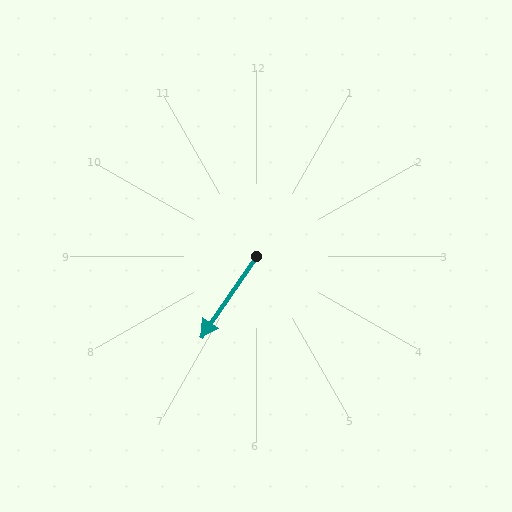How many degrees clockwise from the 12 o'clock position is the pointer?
Approximately 214 degrees.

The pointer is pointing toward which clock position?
Roughly 7 o'clock.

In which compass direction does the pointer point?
Southwest.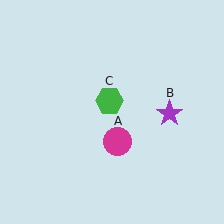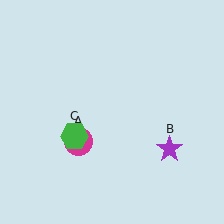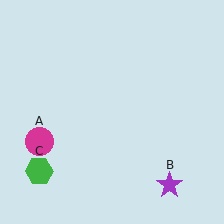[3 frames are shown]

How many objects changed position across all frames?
3 objects changed position: magenta circle (object A), purple star (object B), green hexagon (object C).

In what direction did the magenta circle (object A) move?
The magenta circle (object A) moved left.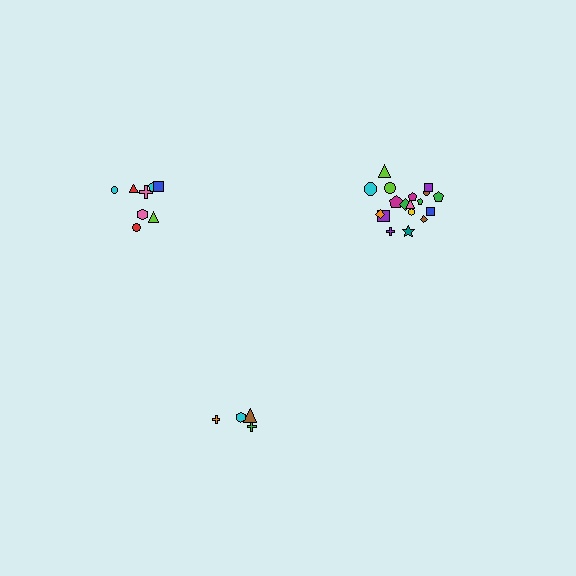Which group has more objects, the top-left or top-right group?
The top-right group.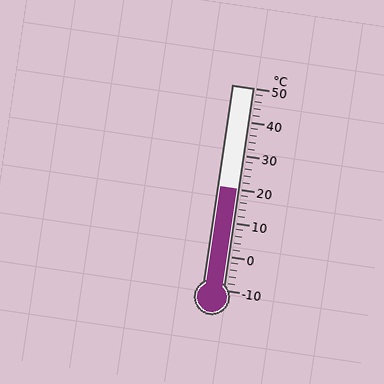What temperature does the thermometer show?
The thermometer shows approximately 20°C.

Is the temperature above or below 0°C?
The temperature is above 0°C.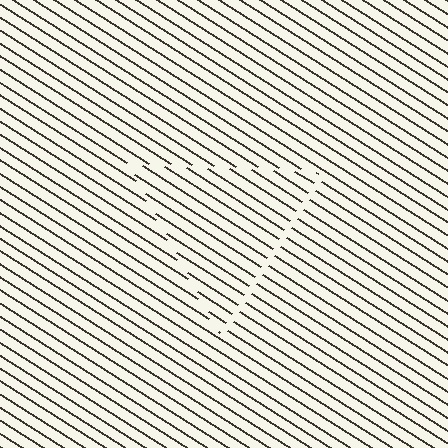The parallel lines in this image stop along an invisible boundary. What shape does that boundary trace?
An illusory triangle. The interior of the shape contains the same grating, shifted by half a period — the contour is defined by the phase discontinuity where line-ends from the inner and outer gratings abut.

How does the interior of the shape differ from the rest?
The interior of the shape contains the same grating, shifted by half a period — the contour is defined by the phase discontinuity where line-ends from the inner and outer gratings abut.